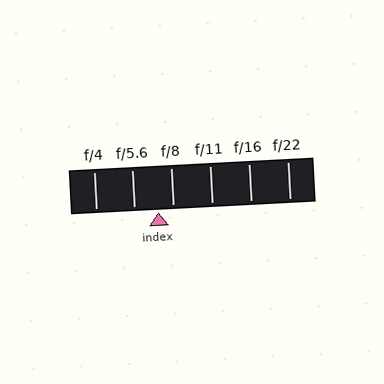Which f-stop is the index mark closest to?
The index mark is closest to f/8.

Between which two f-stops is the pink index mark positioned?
The index mark is between f/5.6 and f/8.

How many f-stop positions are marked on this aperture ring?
There are 6 f-stop positions marked.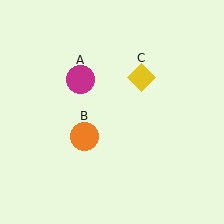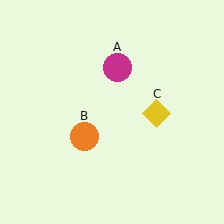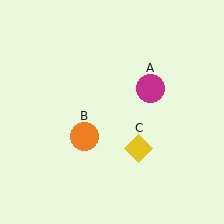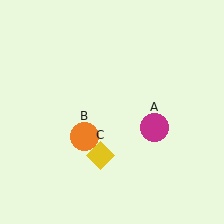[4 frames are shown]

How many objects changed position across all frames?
2 objects changed position: magenta circle (object A), yellow diamond (object C).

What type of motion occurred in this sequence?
The magenta circle (object A), yellow diamond (object C) rotated clockwise around the center of the scene.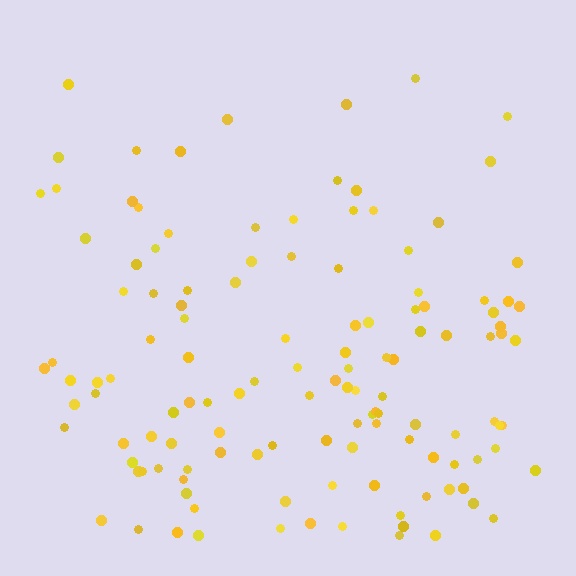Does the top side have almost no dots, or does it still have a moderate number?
Still a moderate number, just noticeably fewer than the bottom.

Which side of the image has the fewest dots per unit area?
The top.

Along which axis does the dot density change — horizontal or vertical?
Vertical.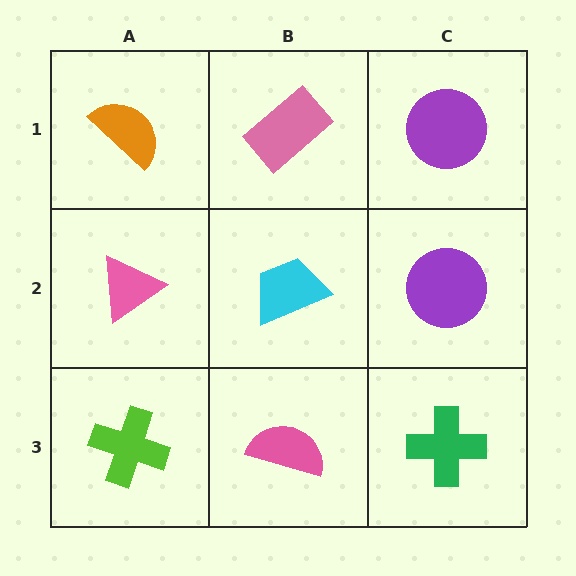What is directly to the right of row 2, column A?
A cyan trapezoid.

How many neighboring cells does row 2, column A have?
3.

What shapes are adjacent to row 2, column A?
An orange semicircle (row 1, column A), a lime cross (row 3, column A), a cyan trapezoid (row 2, column B).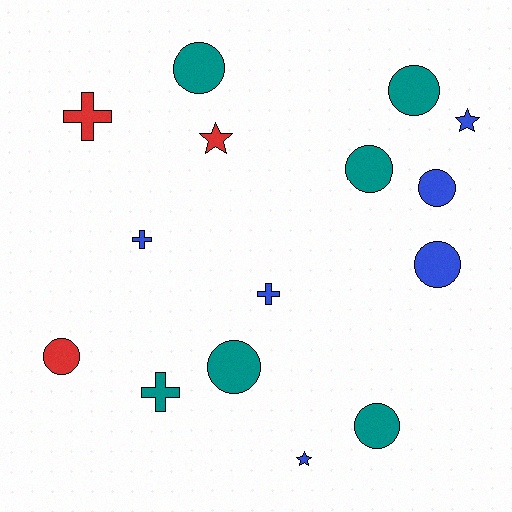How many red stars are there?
There is 1 red star.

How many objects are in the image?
There are 15 objects.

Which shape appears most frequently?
Circle, with 8 objects.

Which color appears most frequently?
Blue, with 6 objects.